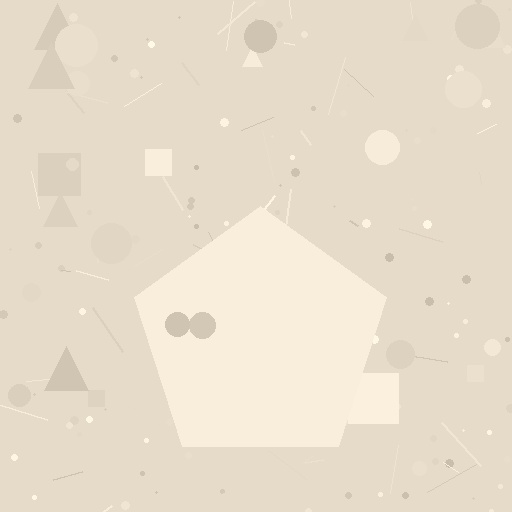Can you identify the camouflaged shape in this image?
The camouflaged shape is a pentagon.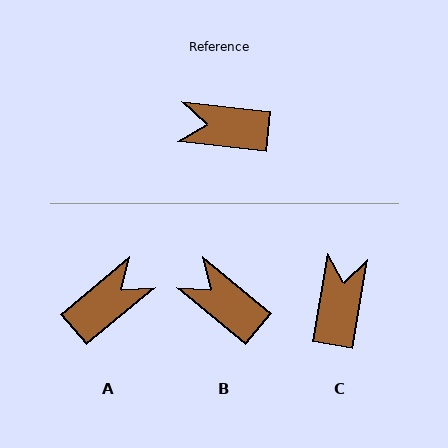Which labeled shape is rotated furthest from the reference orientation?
A, about 134 degrees away.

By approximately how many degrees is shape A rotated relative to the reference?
Approximately 134 degrees clockwise.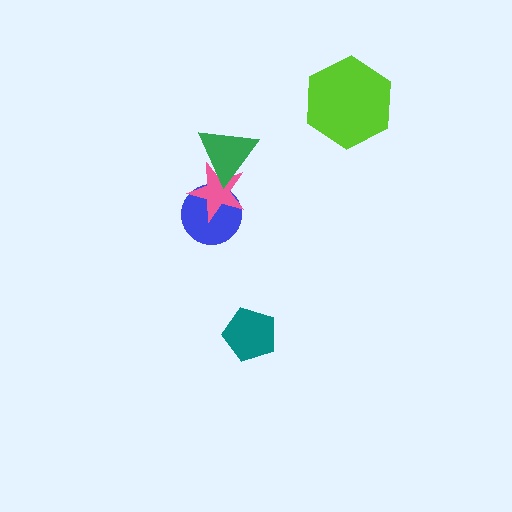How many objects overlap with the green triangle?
1 object overlaps with the green triangle.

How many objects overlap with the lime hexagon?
0 objects overlap with the lime hexagon.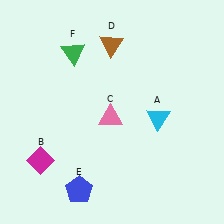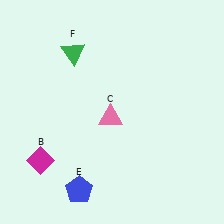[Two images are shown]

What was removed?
The brown triangle (D), the cyan triangle (A) were removed in Image 2.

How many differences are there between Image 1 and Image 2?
There are 2 differences between the two images.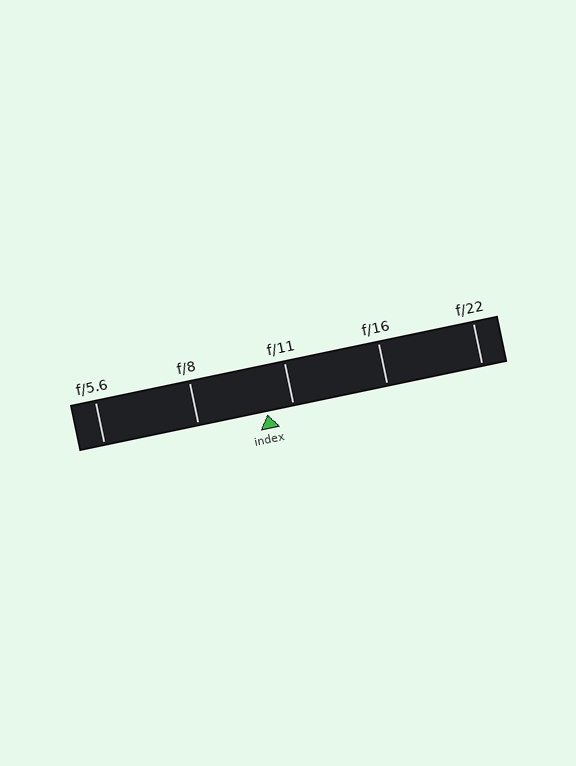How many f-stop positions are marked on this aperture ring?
There are 5 f-stop positions marked.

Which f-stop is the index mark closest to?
The index mark is closest to f/11.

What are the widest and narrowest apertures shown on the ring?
The widest aperture shown is f/5.6 and the narrowest is f/22.